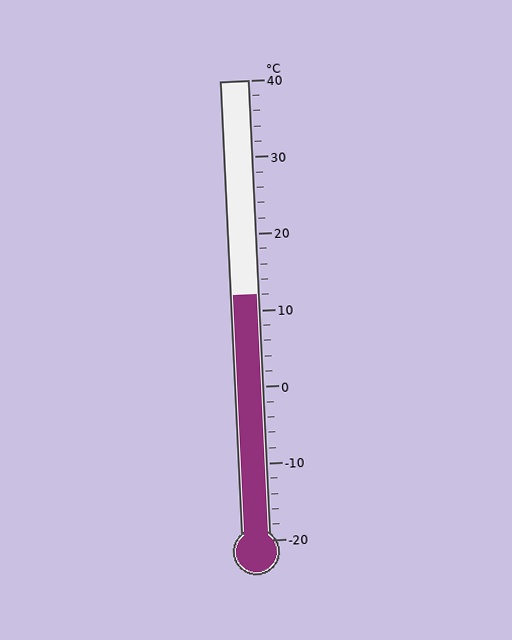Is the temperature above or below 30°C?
The temperature is below 30°C.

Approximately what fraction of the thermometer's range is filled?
The thermometer is filled to approximately 55% of its range.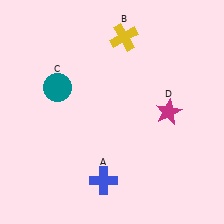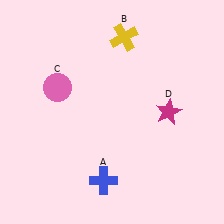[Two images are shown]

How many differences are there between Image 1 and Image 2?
There is 1 difference between the two images.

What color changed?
The circle (C) changed from teal in Image 1 to pink in Image 2.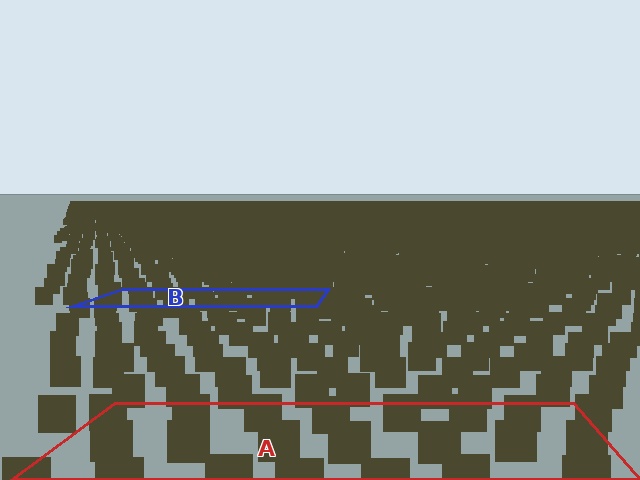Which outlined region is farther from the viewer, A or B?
Region B is farther from the viewer — the texture elements inside it appear smaller and more densely packed.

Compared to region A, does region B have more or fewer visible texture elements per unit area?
Region B has more texture elements per unit area — they are packed more densely because it is farther away.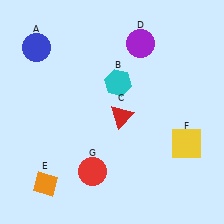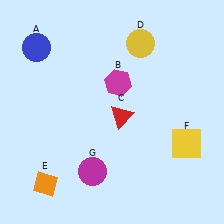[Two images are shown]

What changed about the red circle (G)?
In Image 1, G is red. In Image 2, it changed to magenta.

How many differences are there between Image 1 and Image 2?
There are 3 differences between the two images.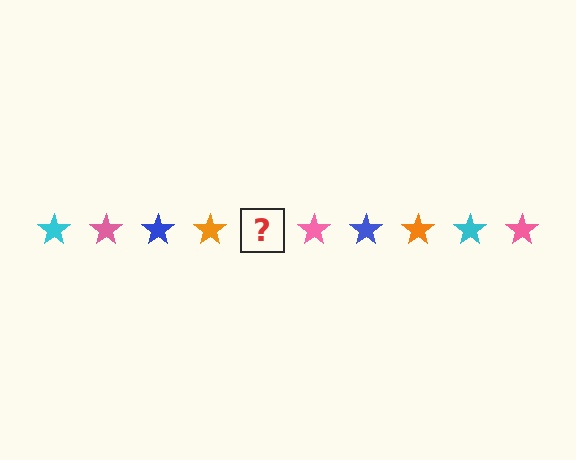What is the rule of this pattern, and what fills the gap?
The rule is that the pattern cycles through cyan, pink, blue, orange stars. The gap should be filled with a cyan star.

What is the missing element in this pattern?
The missing element is a cyan star.